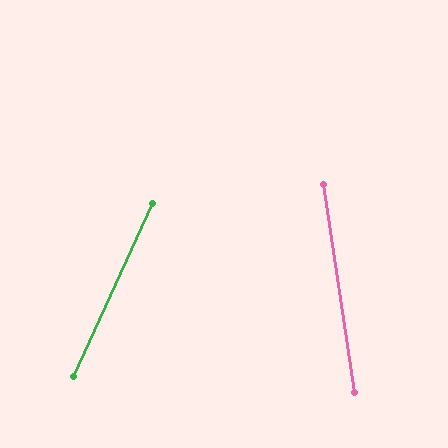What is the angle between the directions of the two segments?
Approximately 33 degrees.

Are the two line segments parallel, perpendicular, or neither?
Neither parallel nor perpendicular — they differ by about 33°.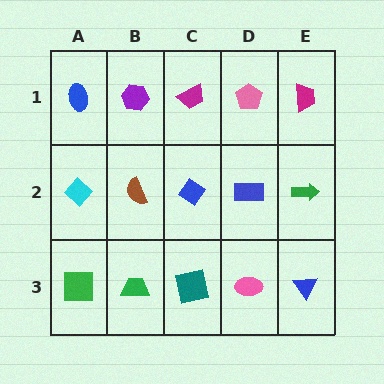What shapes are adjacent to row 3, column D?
A blue rectangle (row 2, column D), a teal square (row 3, column C), a blue triangle (row 3, column E).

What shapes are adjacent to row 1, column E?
A green arrow (row 2, column E), a pink pentagon (row 1, column D).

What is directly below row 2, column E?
A blue triangle.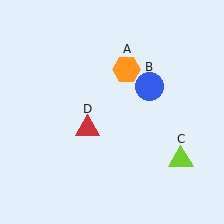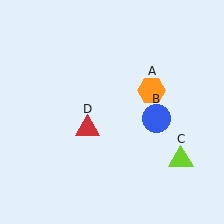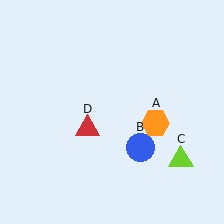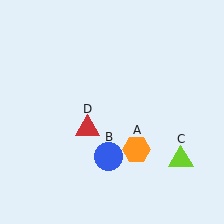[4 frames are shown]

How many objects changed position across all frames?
2 objects changed position: orange hexagon (object A), blue circle (object B).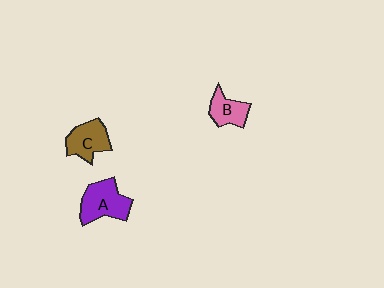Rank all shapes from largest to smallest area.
From largest to smallest: A (purple), C (brown), B (pink).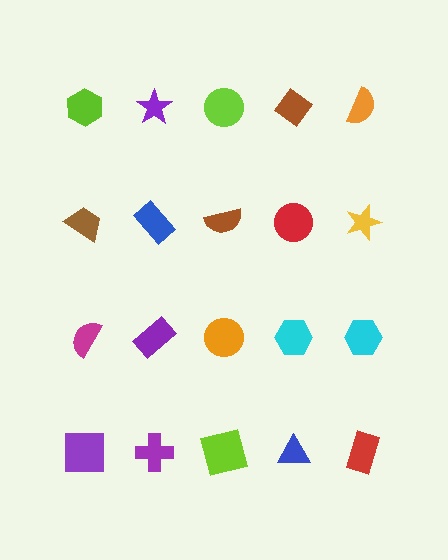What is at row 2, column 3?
A brown semicircle.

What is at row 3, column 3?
An orange circle.